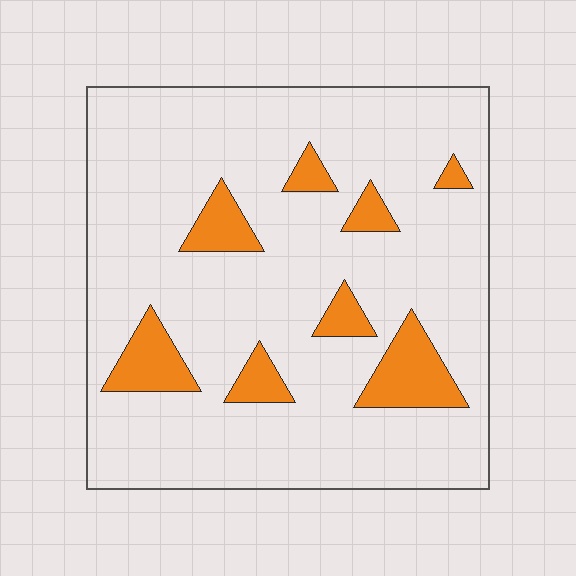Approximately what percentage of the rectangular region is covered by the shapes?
Approximately 15%.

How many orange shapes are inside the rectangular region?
8.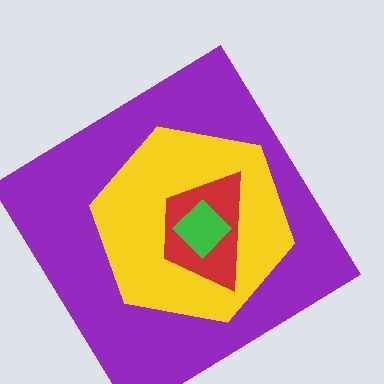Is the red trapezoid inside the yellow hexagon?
Yes.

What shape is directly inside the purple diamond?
The yellow hexagon.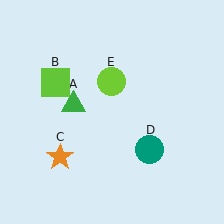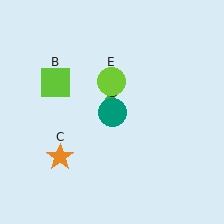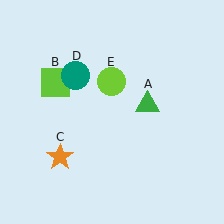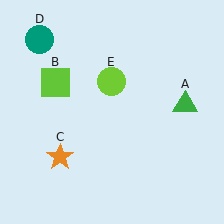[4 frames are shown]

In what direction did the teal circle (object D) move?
The teal circle (object D) moved up and to the left.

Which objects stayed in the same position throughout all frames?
Lime square (object B) and orange star (object C) and lime circle (object E) remained stationary.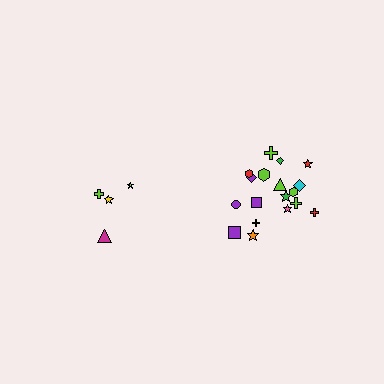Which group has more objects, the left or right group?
The right group.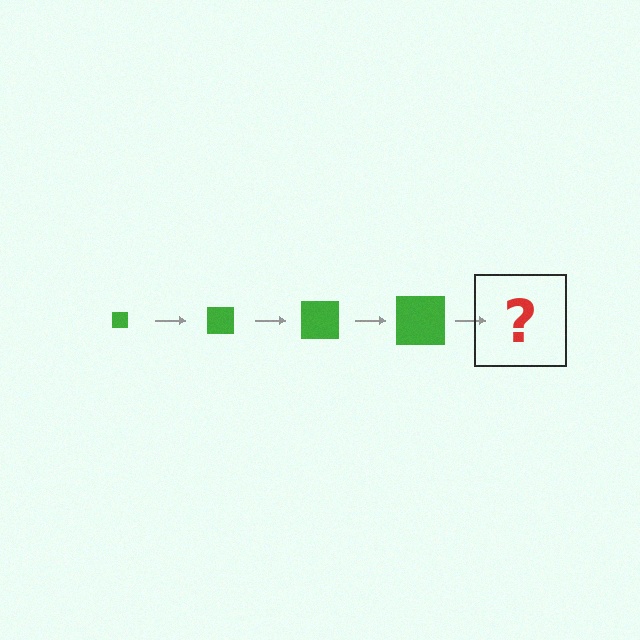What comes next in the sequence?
The next element should be a green square, larger than the previous one.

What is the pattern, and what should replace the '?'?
The pattern is that the square gets progressively larger each step. The '?' should be a green square, larger than the previous one.